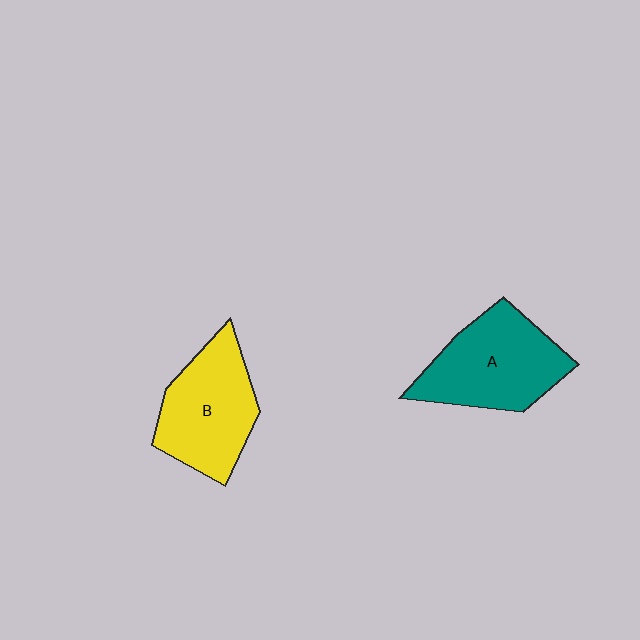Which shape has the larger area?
Shape A (teal).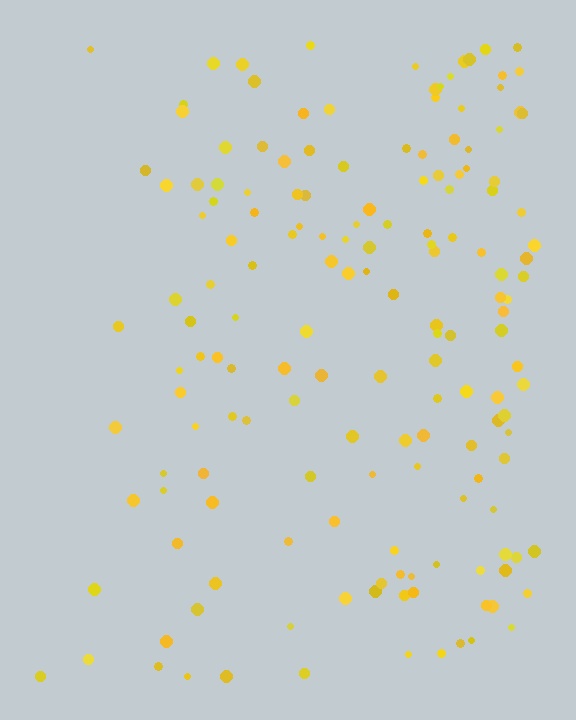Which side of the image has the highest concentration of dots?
The right.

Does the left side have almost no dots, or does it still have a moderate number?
Still a moderate number, just noticeably fewer than the right.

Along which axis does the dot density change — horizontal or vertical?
Horizontal.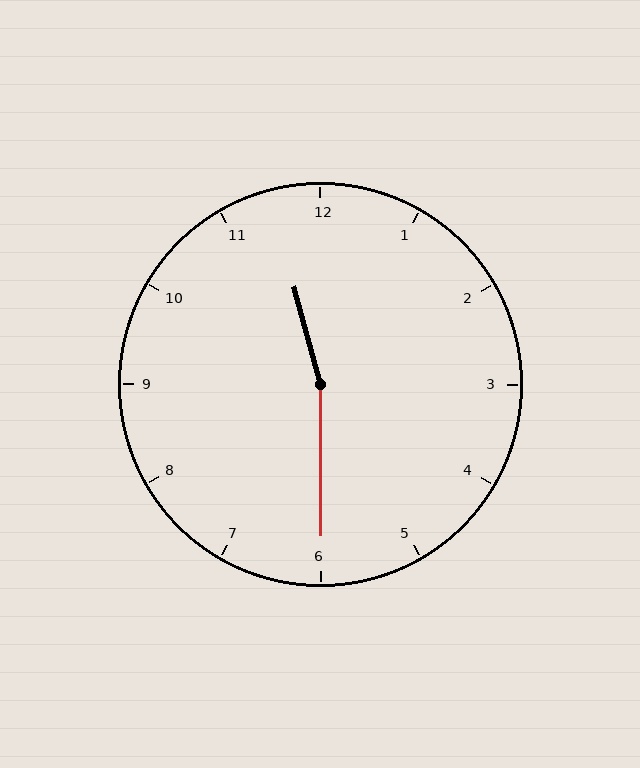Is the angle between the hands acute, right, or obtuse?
It is obtuse.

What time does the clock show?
11:30.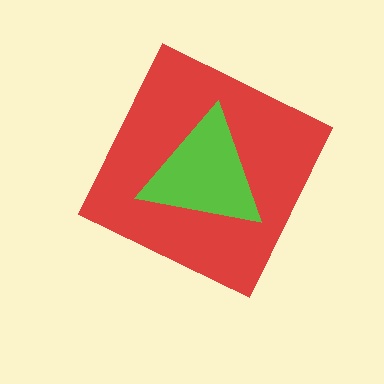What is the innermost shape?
The lime triangle.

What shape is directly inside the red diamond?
The lime triangle.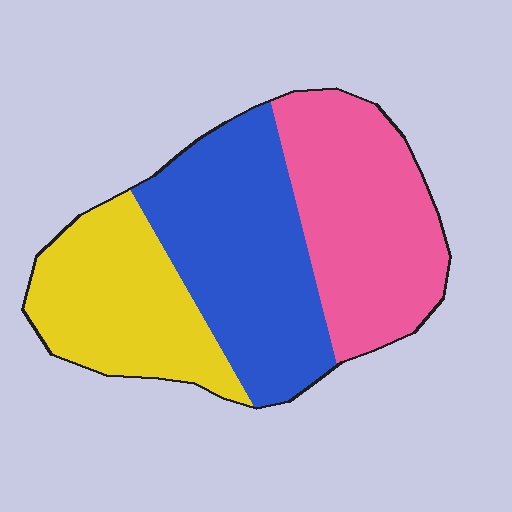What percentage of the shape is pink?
Pink takes up between a third and a half of the shape.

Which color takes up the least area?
Yellow, at roughly 30%.